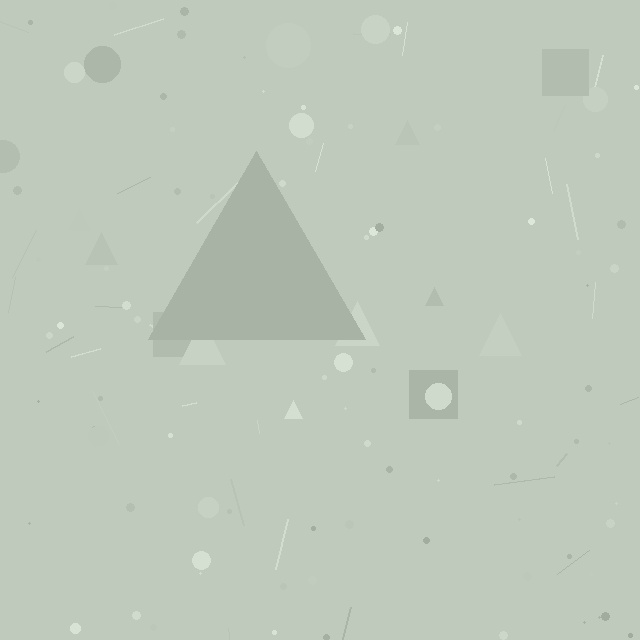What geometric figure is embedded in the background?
A triangle is embedded in the background.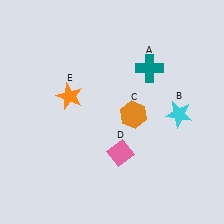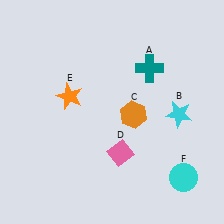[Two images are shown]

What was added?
A cyan circle (F) was added in Image 2.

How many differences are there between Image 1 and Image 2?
There is 1 difference between the two images.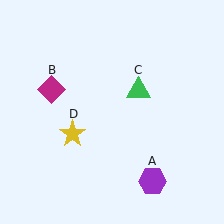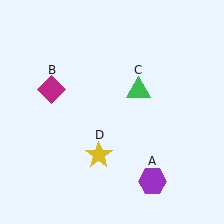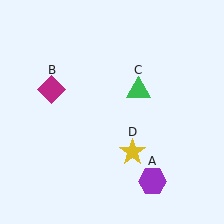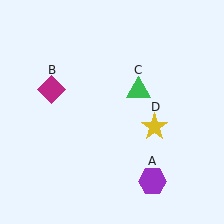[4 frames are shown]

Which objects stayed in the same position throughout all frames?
Purple hexagon (object A) and magenta diamond (object B) and green triangle (object C) remained stationary.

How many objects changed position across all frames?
1 object changed position: yellow star (object D).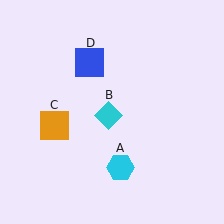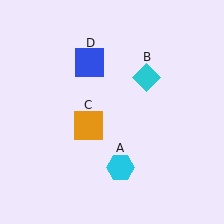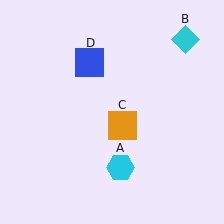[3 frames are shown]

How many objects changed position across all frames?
2 objects changed position: cyan diamond (object B), orange square (object C).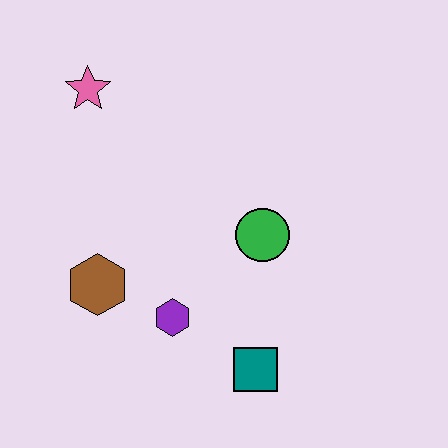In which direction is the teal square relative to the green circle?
The teal square is below the green circle.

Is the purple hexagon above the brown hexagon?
No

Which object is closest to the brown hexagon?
The purple hexagon is closest to the brown hexagon.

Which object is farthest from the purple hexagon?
The pink star is farthest from the purple hexagon.